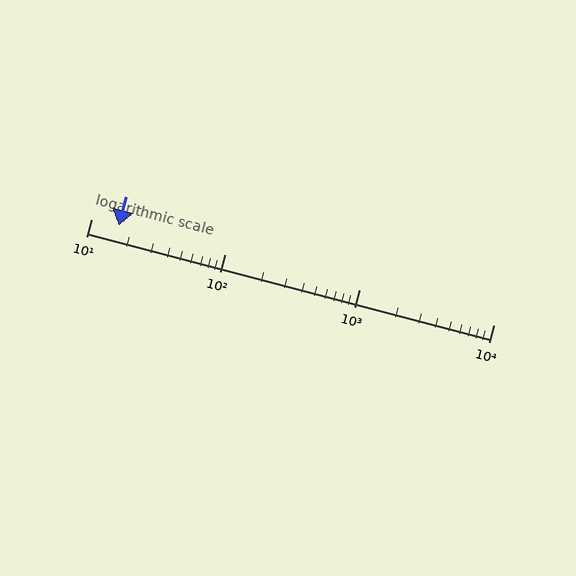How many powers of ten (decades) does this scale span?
The scale spans 3 decades, from 10 to 10000.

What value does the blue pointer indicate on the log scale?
The pointer indicates approximately 16.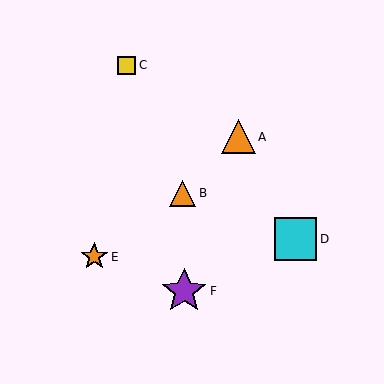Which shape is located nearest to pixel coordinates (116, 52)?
The yellow square (labeled C) at (127, 65) is nearest to that location.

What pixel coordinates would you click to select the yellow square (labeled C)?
Click at (127, 65) to select the yellow square C.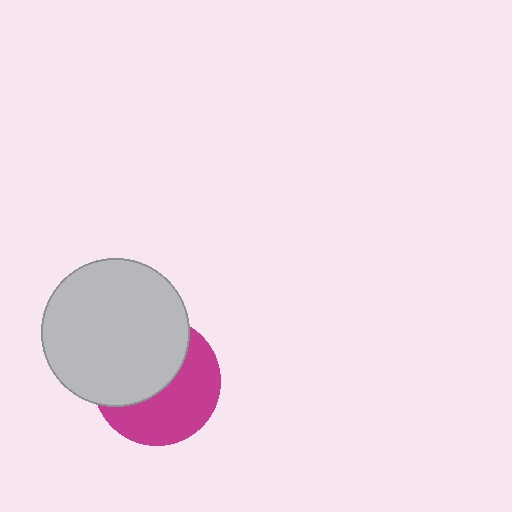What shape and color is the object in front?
The object in front is a light gray circle.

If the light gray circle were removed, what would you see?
You would see the complete magenta circle.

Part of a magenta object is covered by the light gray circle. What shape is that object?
It is a circle.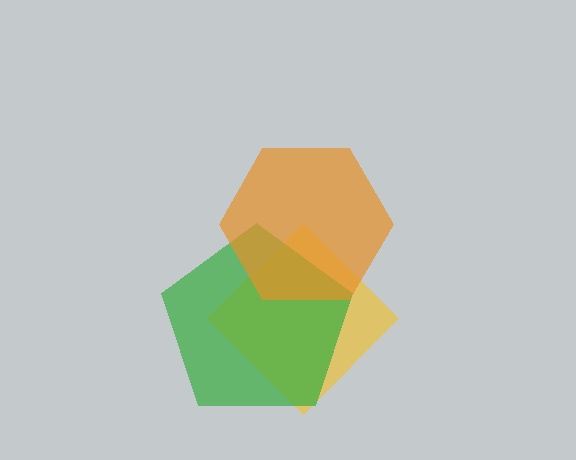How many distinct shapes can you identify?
There are 3 distinct shapes: a yellow diamond, a green pentagon, an orange hexagon.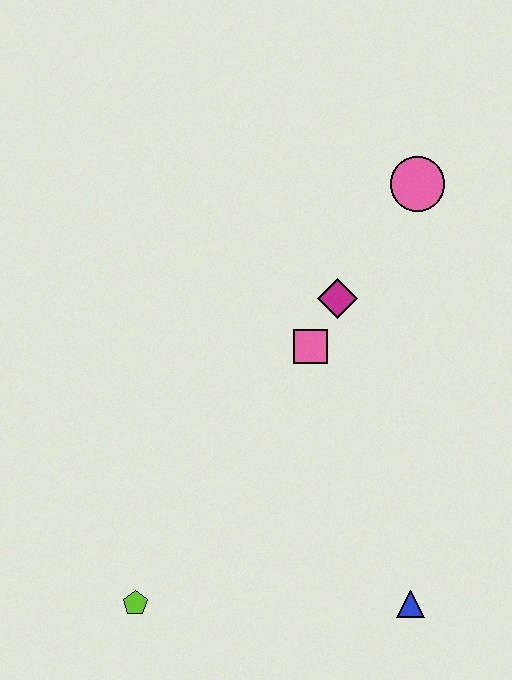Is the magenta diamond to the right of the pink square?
Yes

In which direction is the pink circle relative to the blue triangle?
The pink circle is above the blue triangle.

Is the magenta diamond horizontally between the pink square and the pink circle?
Yes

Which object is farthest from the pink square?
The lime pentagon is farthest from the pink square.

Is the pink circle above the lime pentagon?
Yes